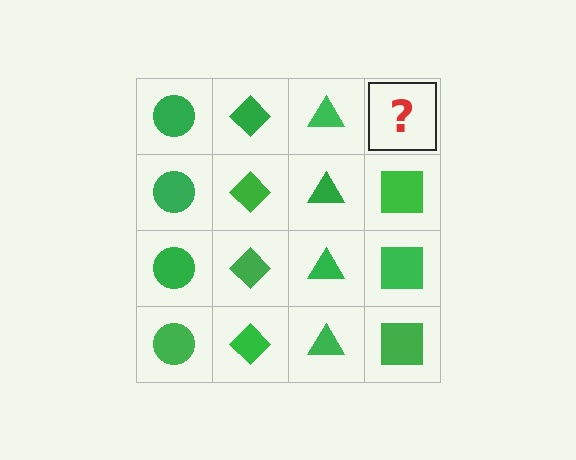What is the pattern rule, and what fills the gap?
The rule is that each column has a consistent shape. The gap should be filled with a green square.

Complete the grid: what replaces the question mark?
The question mark should be replaced with a green square.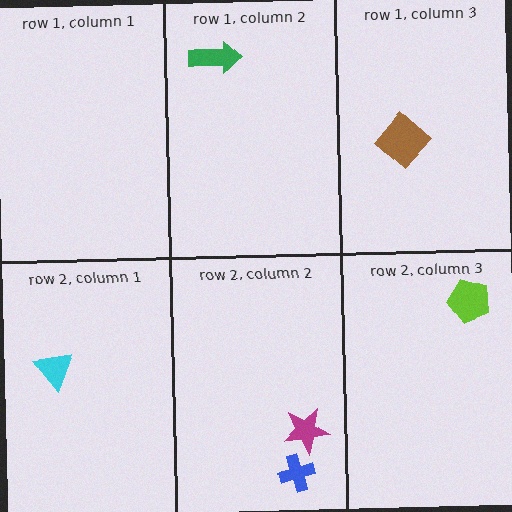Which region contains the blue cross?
The row 2, column 2 region.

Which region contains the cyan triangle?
The row 2, column 1 region.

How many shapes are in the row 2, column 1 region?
1.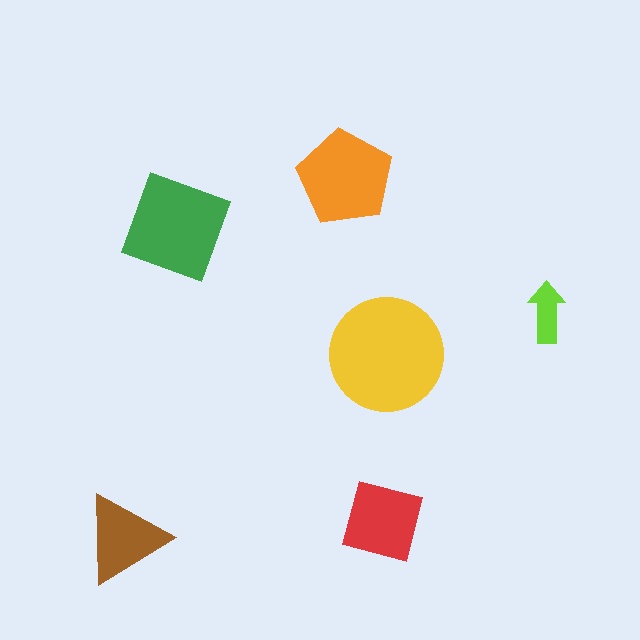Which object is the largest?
The yellow circle.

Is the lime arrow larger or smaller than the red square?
Smaller.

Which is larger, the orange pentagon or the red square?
The orange pentagon.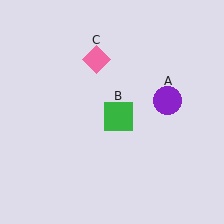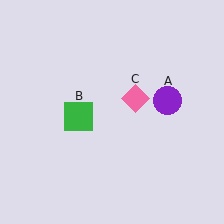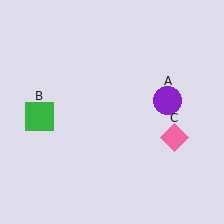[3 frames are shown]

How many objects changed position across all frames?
2 objects changed position: green square (object B), pink diamond (object C).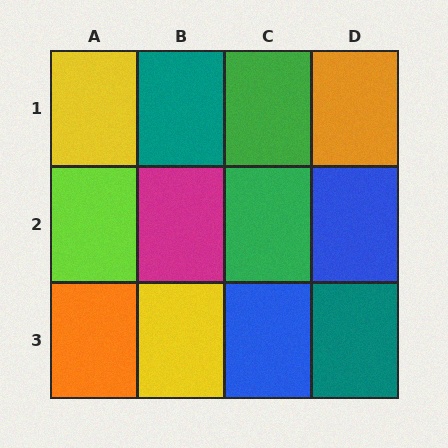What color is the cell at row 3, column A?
Orange.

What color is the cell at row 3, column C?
Blue.